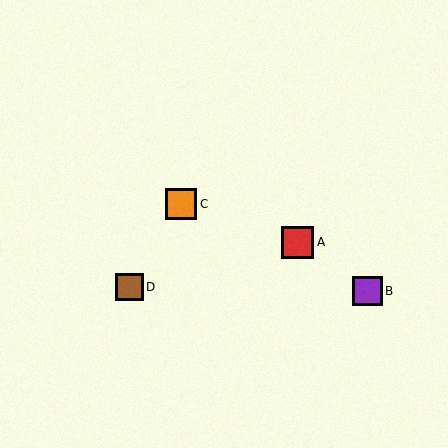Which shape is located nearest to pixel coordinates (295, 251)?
The red square (labeled A) at (298, 242) is nearest to that location.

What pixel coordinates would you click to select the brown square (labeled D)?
Click at (130, 287) to select the brown square D.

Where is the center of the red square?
The center of the red square is at (298, 242).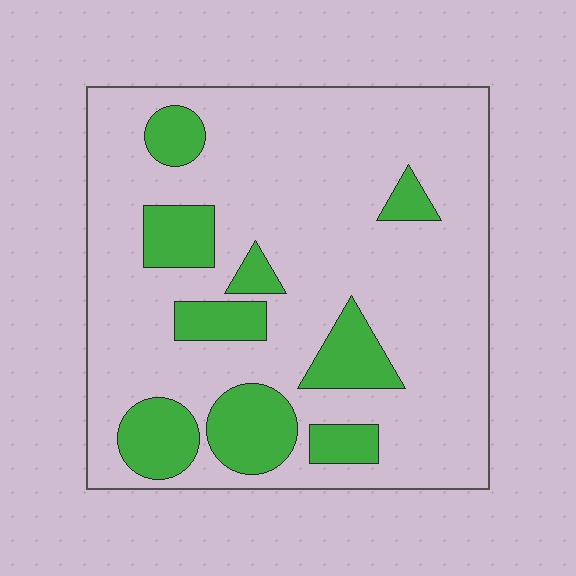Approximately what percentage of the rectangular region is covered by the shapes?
Approximately 20%.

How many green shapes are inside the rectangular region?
9.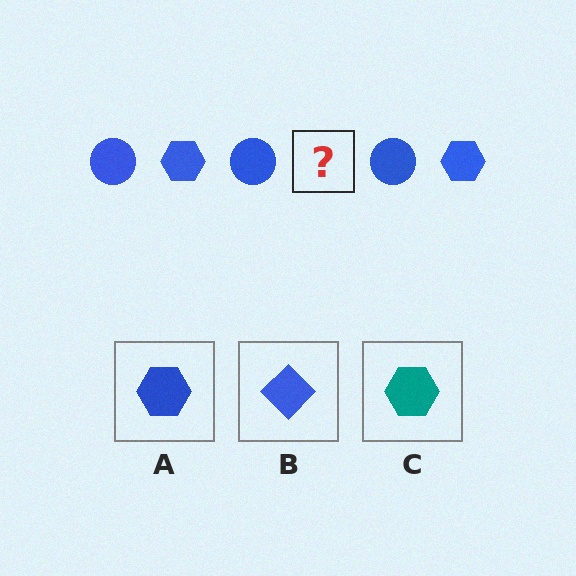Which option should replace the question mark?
Option A.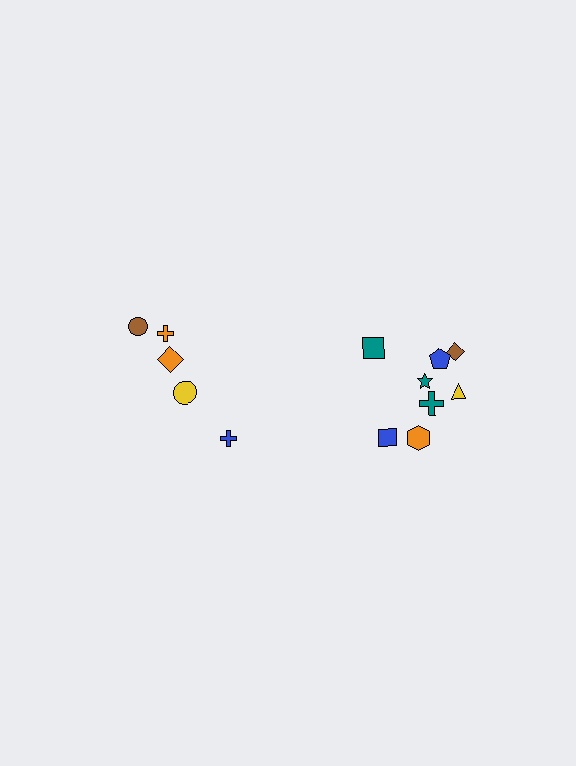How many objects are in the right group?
There are 8 objects.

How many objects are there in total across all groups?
There are 13 objects.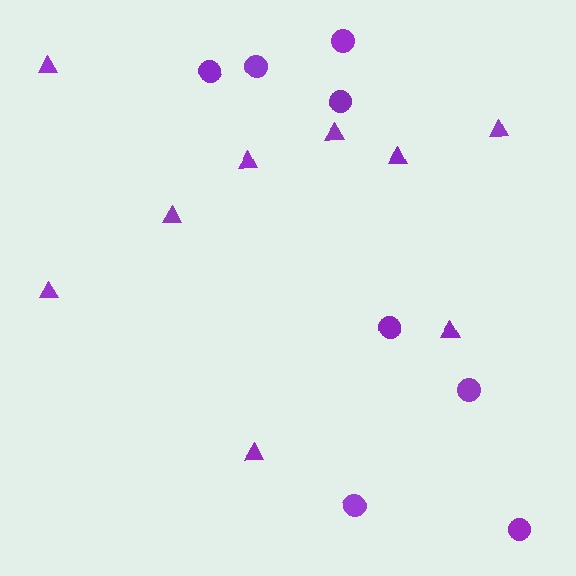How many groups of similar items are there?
There are 2 groups: one group of triangles (9) and one group of circles (8).